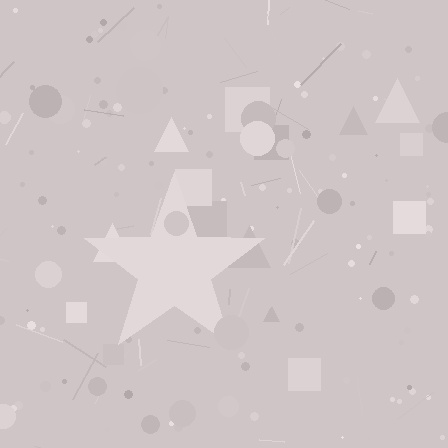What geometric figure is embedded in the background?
A star is embedded in the background.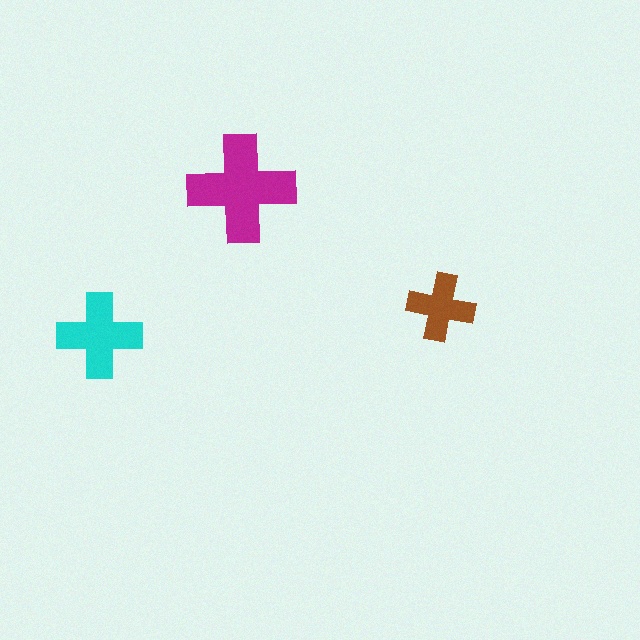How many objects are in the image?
There are 3 objects in the image.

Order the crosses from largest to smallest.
the magenta one, the cyan one, the brown one.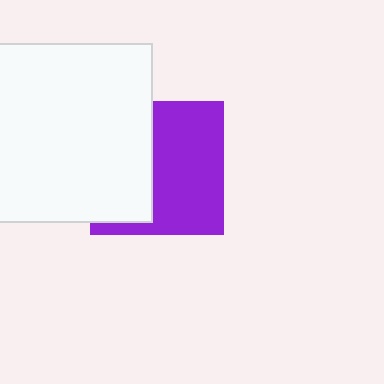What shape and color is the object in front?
The object in front is a white square.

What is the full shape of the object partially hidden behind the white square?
The partially hidden object is a purple square.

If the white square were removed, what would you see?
You would see the complete purple square.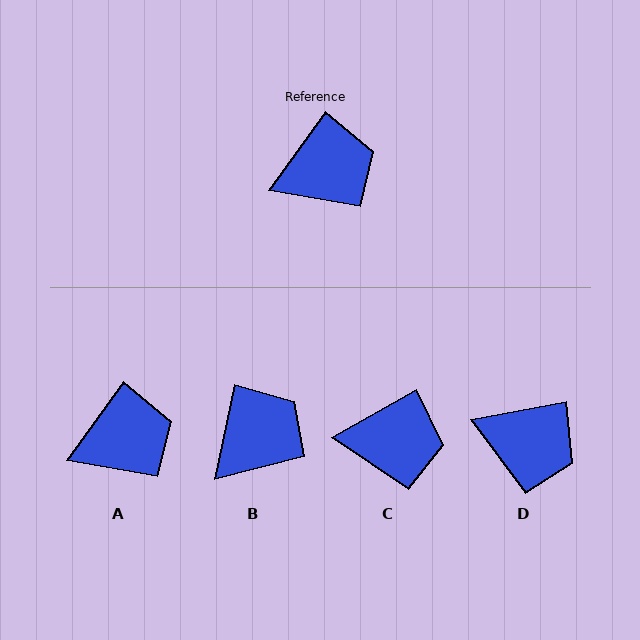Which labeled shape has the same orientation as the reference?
A.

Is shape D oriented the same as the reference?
No, it is off by about 44 degrees.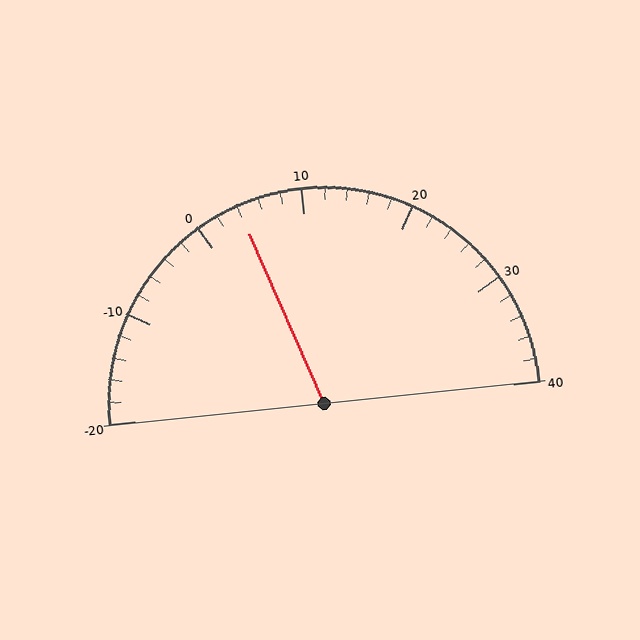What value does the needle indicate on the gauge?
The needle indicates approximately 4.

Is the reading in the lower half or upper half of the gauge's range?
The reading is in the lower half of the range (-20 to 40).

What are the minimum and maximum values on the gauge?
The gauge ranges from -20 to 40.